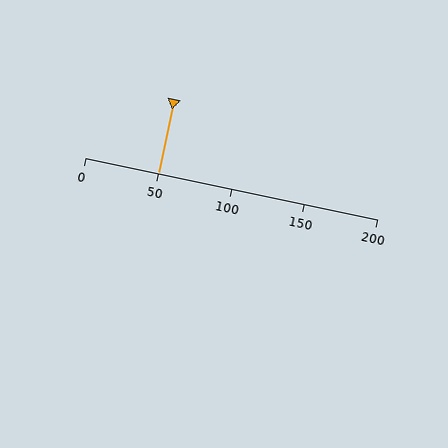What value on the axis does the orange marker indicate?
The marker indicates approximately 50.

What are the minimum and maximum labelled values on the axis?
The axis runs from 0 to 200.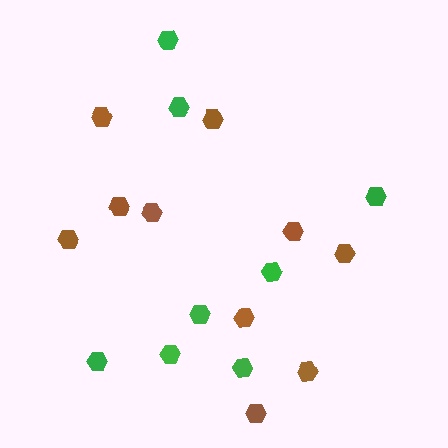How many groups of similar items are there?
There are 2 groups: one group of green hexagons (8) and one group of brown hexagons (10).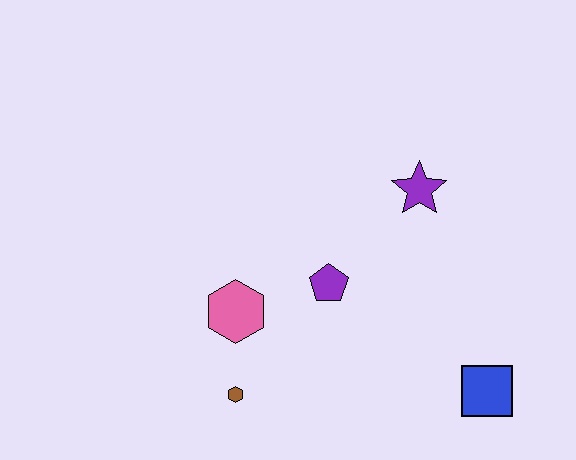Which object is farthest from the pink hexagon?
The blue square is farthest from the pink hexagon.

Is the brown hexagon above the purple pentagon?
No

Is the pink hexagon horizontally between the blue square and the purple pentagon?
No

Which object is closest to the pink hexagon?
The brown hexagon is closest to the pink hexagon.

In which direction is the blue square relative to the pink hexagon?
The blue square is to the right of the pink hexagon.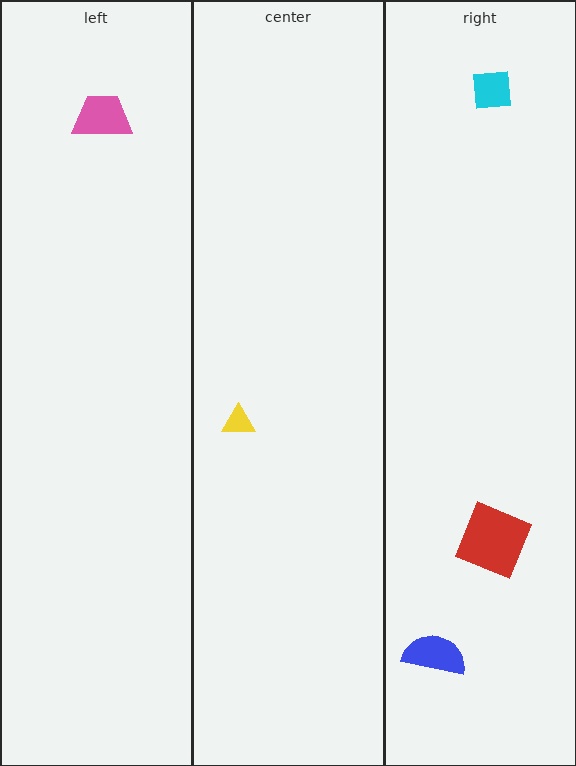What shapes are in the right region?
The cyan square, the blue semicircle, the red square.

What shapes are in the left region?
The pink trapezoid.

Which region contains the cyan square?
The right region.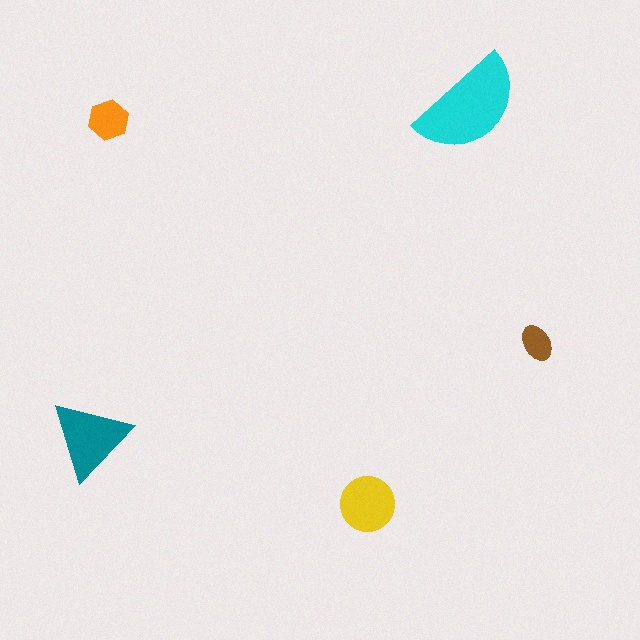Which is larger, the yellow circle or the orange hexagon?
The yellow circle.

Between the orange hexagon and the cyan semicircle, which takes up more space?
The cyan semicircle.